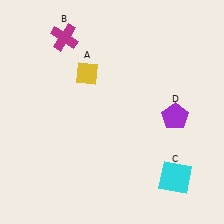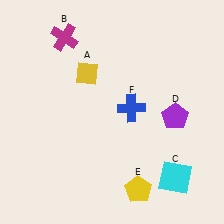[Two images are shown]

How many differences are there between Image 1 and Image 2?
There are 2 differences between the two images.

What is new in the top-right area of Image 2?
A blue cross (F) was added in the top-right area of Image 2.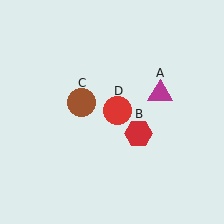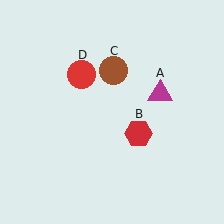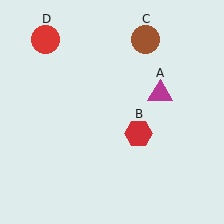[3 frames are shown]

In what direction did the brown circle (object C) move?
The brown circle (object C) moved up and to the right.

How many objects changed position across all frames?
2 objects changed position: brown circle (object C), red circle (object D).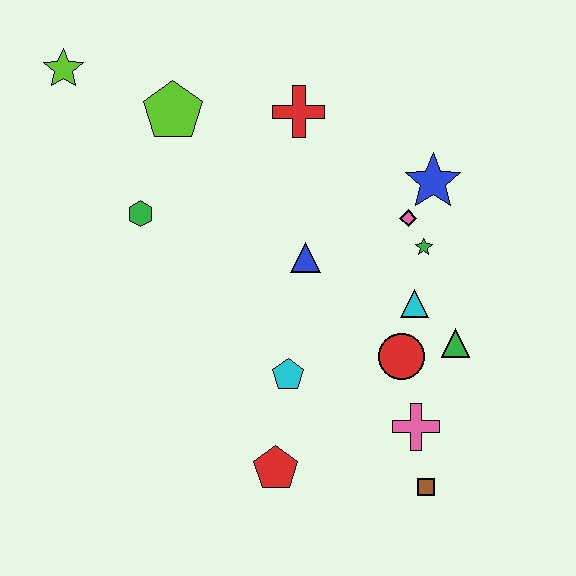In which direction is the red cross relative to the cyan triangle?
The red cross is above the cyan triangle.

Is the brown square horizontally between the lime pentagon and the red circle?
No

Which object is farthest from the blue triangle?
The lime star is farthest from the blue triangle.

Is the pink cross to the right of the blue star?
No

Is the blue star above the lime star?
No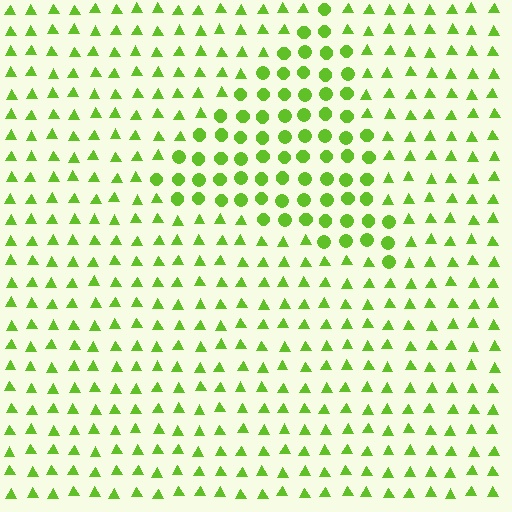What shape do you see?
I see a triangle.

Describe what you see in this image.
The image is filled with small lime elements arranged in a uniform grid. A triangle-shaped region contains circles, while the surrounding area contains triangles. The boundary is defined purely by the change in element shape.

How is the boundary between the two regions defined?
The boundary is defined by a change in element shape: circles inside vs. triangles outside. All elements share the same color and spacing.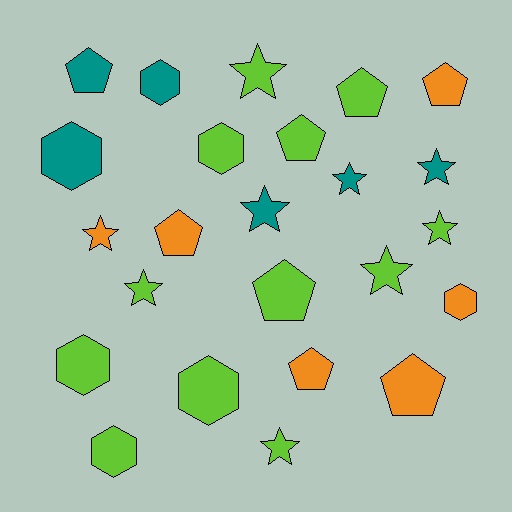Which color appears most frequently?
Lime, with 12 objects.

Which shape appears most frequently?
Star, with 9 objects.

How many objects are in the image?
There are 24 objects.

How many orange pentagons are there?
There are 4 orange pentagons.